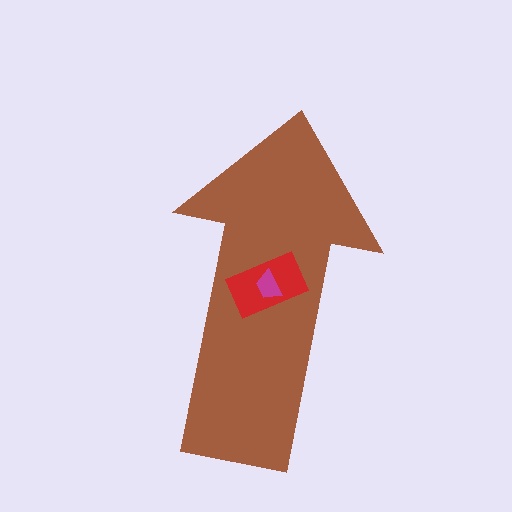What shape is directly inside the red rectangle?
The magenta trapezoid.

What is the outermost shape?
The brown arrow.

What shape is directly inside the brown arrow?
The red rectangle.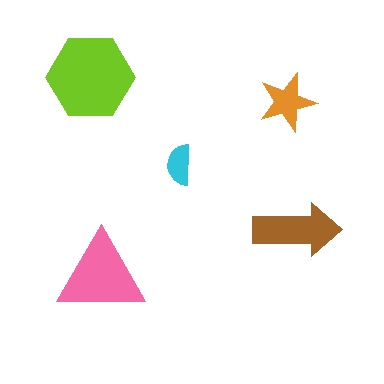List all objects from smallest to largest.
The cyan semicircle, the orange star, the brown arrow, the pink triangle, the lime hexagon.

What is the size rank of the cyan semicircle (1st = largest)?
5th.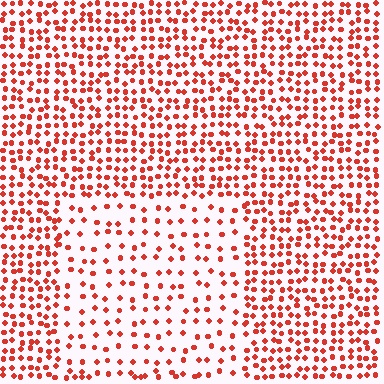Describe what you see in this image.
The image contains small red elements arranged at two different densities. A rectangle-shaped region is visible where the elements are less densely packed than the surrounding area.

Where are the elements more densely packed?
The elements are more densely packed outside the rectangle boundary.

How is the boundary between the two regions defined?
The boundary is defined by a change in element density (approximately 2.1x ratio). All elements are the same color, size, and shape.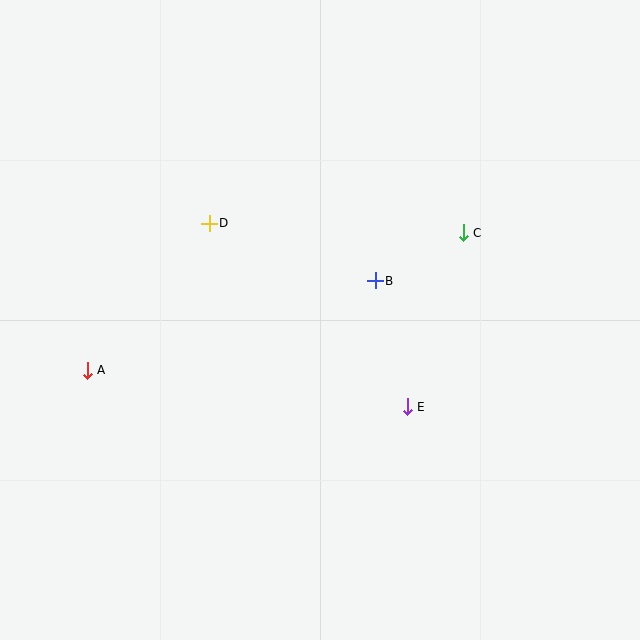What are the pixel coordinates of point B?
Point B is at (375, 281).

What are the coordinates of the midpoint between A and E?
The midpoint between A and E is at (247, 388).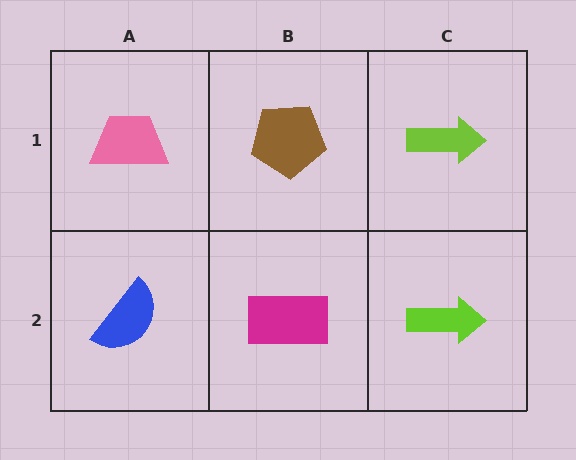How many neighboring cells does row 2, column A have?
2.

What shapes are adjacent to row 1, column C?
A lime arrow (row 2, column C), a brown pentagon (row 1, column B).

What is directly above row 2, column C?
A lime arrow.